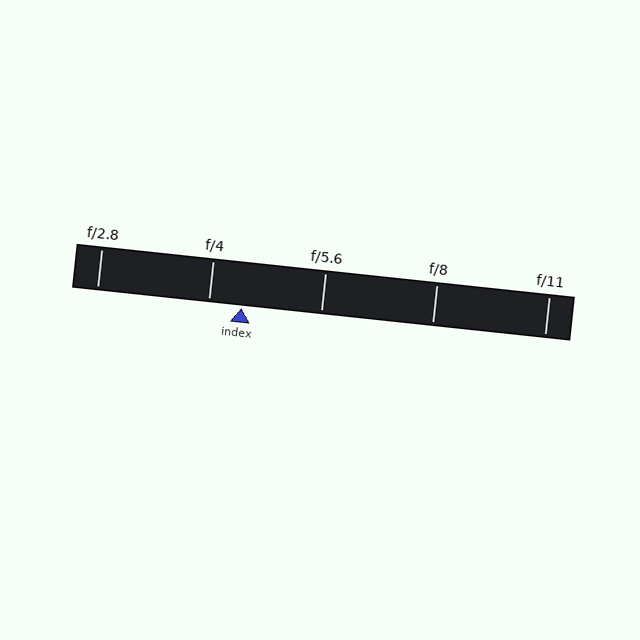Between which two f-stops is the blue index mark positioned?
The index mark is between f/4 and f/5.6.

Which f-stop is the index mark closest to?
The index mark is closest to f/4.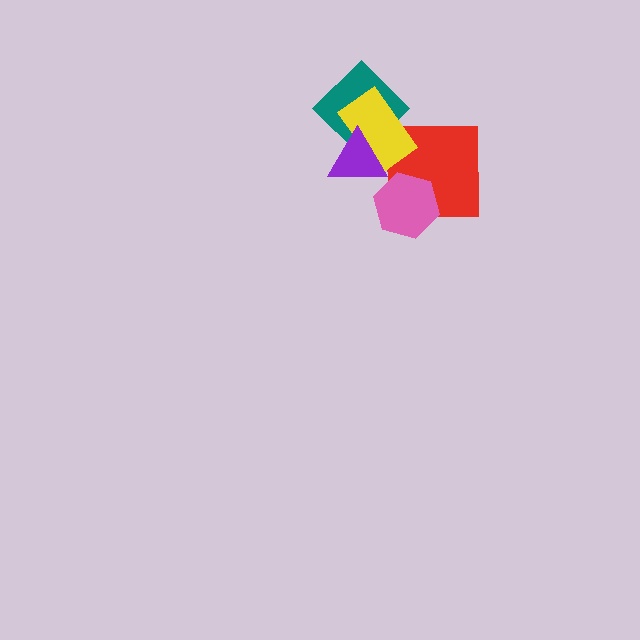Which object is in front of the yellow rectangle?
The purple triangle is in front of the yellow rectangle.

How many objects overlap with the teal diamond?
2 objects overlap with the teal diamond.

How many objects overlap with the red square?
2 objects overlap with the red square.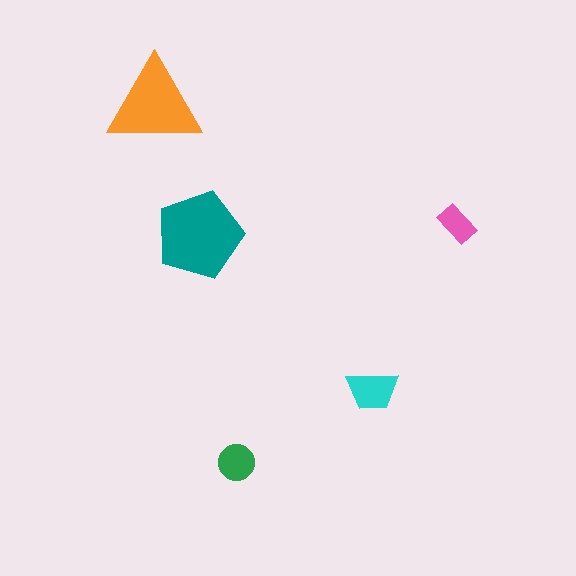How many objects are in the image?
There are 5 objects in the image.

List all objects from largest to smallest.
The teal pentagon, the orange triangle, the cyan trapezoid, the green circle, the pink rectangle.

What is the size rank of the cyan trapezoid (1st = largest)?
3rd.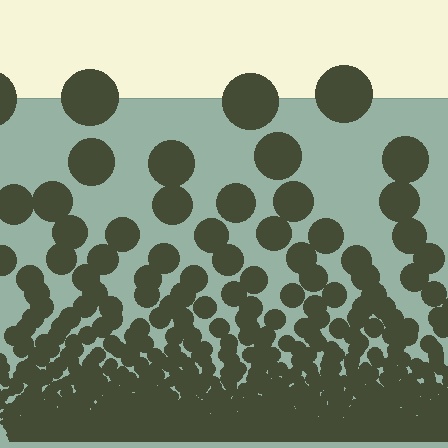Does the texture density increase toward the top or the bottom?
Density increases toward the bottom.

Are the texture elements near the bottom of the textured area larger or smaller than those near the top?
Smaller. The gradient is inverted — elements near the bottom are smaller and denser.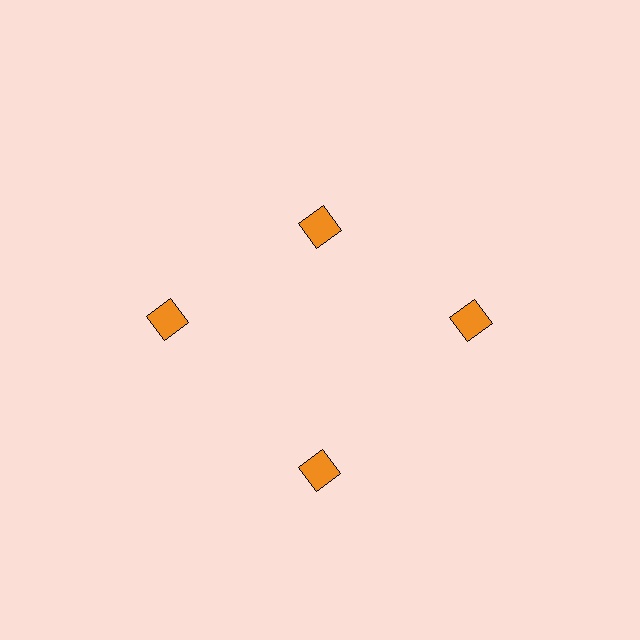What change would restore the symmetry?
The symmetry would be restored by moving it outward, back onto the ring so that all 4 squares sit at equal angles and equal distance from the center.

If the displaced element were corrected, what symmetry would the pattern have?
It would have 4-fold rotational symmetry — the pattern would map onto itself every 90 degrees.